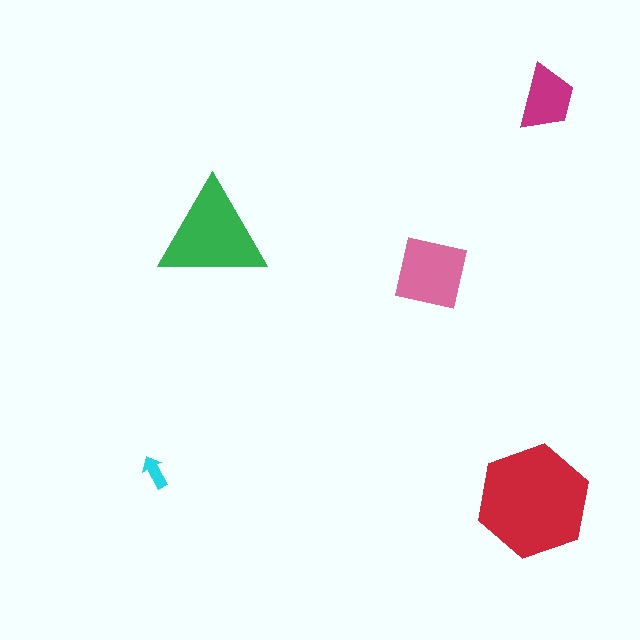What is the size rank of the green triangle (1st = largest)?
2nd.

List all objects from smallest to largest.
The cyan arrow, the magenta trapezoid, the pink square, the green triangle, the red hexagon.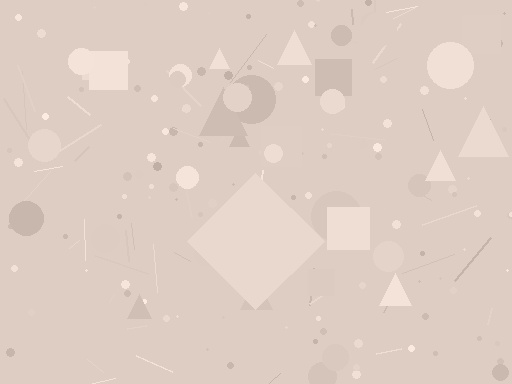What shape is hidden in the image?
A diamond is hidden in the image.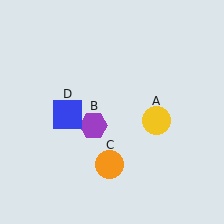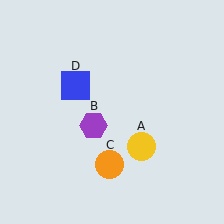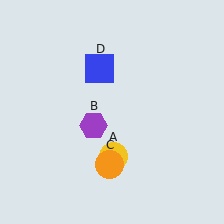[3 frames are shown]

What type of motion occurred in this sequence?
The yellow circle (object A), blue square (object D) rotated clockwise around the center of the scene.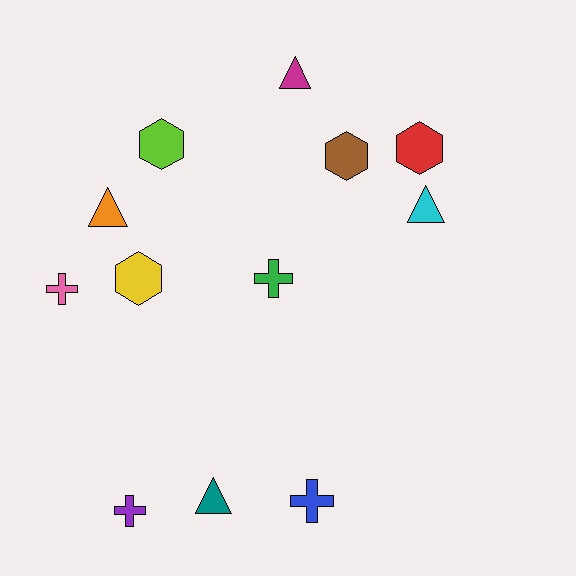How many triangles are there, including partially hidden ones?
There are 4 triangles.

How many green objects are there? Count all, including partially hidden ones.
There is 1 green object.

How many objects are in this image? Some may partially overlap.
There are 12 objects.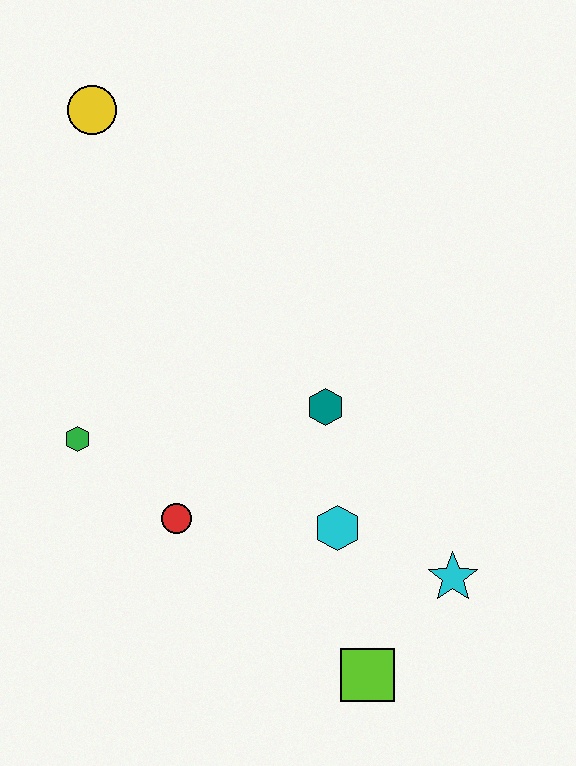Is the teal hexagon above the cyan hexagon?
Yes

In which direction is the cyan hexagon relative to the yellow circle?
The cyan hexagon is below the yellow circle.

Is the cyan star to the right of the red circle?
Yes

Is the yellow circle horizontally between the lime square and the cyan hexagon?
No